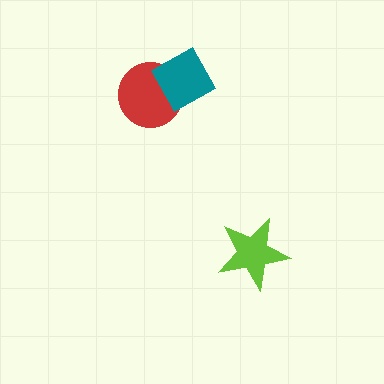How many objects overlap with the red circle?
1 object overlaps with the red circle.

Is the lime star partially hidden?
No, no other shape covers it.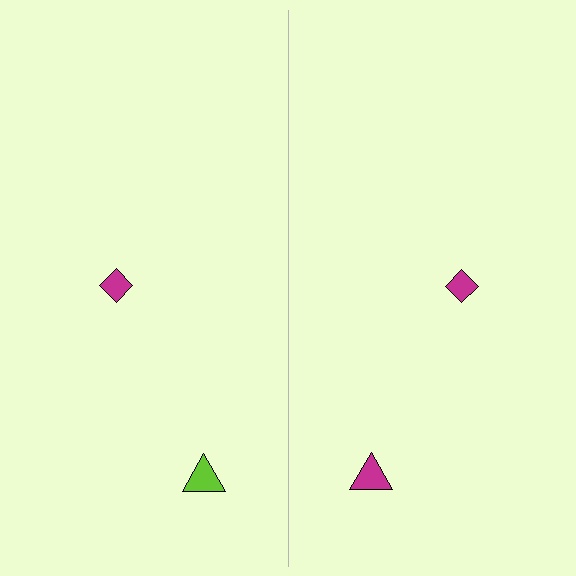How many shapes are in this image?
There are 4 shapes in this image.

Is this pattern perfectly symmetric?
No, the pattern is not perfectly symmetric. The magenta triangle on the right side breaks the symmetry — its mirror counterpart is lime.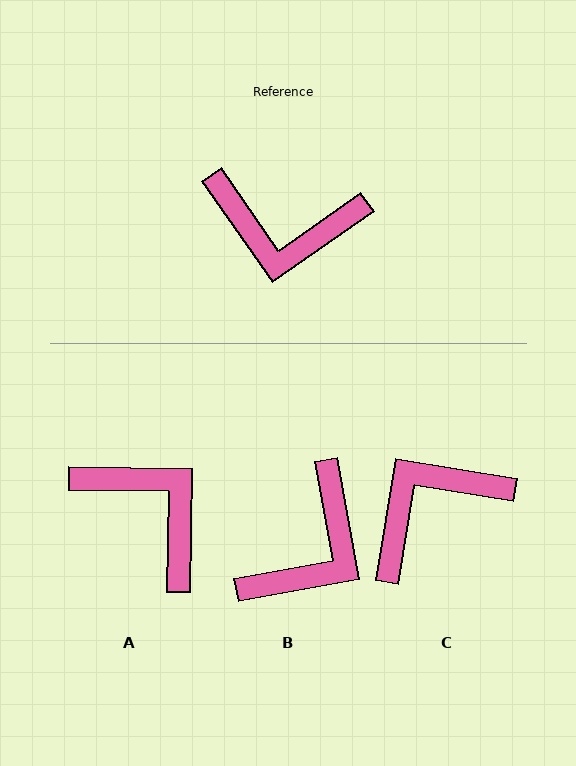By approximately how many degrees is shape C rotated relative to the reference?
Approximately 134 degrees clockwise.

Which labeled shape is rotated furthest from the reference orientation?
A, about 144 degrees away.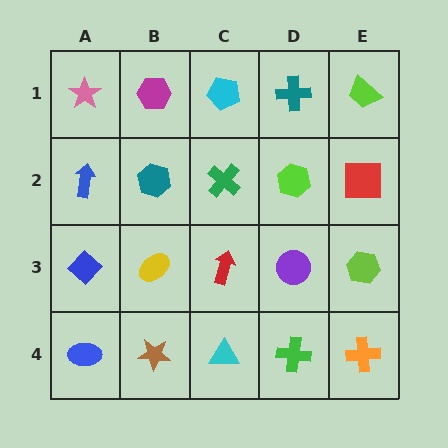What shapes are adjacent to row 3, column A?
A blue arrow (row 2, column A), a blue ellipse (row 4, column A), a yellow ellipse (row 3, column B).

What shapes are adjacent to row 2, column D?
A teal cross (row 1, column D), a purple circle (row 3, column D), a green cross (row 2, column C), a red square (row 2, column E).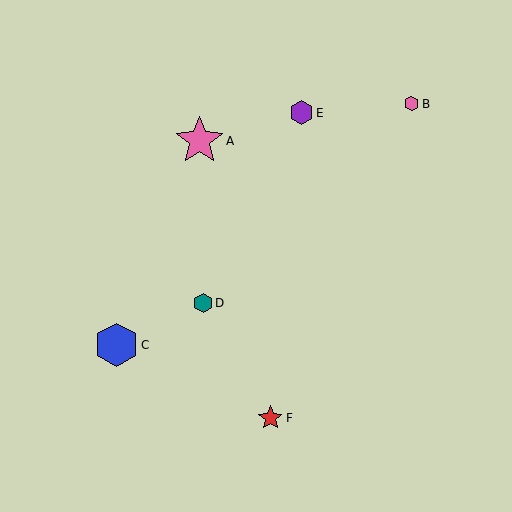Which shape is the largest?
The pink star (labeled A) is the largest.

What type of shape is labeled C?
Shape C is a blue hexagon.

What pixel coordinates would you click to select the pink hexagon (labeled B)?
Click at (411, 104) to select the pink hexagon B.